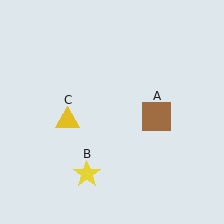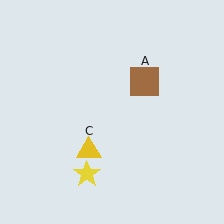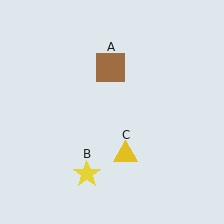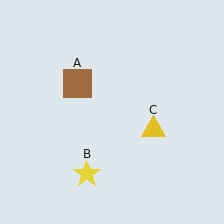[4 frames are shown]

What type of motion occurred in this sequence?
The brown square (object A), yellow triangle (object C) rotated counterclockwise around the center of the scene.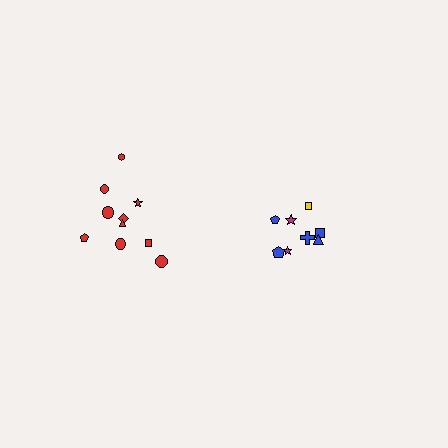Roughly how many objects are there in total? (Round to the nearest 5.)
Roughly 20 objects in total.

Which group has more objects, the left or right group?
The left group.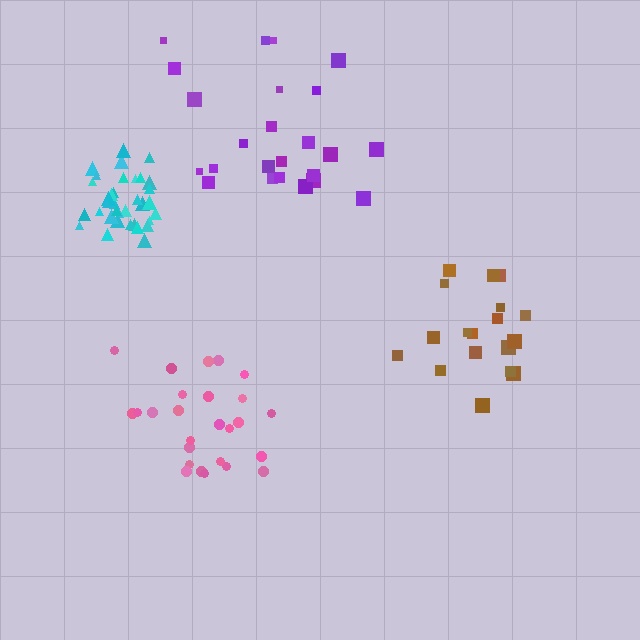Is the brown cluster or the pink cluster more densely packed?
Pink.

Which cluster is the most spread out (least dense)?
Purple.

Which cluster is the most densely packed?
Cyan.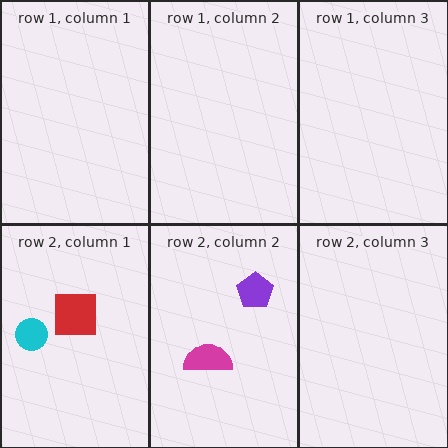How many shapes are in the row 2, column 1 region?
2.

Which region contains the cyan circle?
The row 2, column 1 region.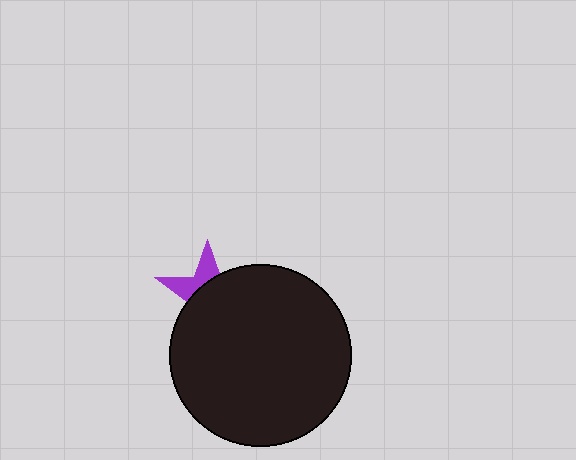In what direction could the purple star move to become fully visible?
The purple star could move toward the upper-left. That would shift it out from behind the black circle entirely.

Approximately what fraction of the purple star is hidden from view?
Roughly 68% of the purple star is hidden behind the black circle.